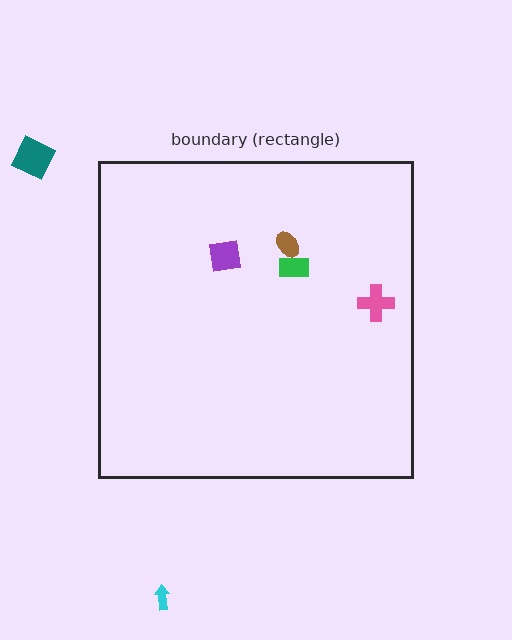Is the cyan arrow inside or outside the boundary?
Outside.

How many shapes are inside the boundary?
4 inside, 2 outside.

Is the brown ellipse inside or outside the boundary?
Inside.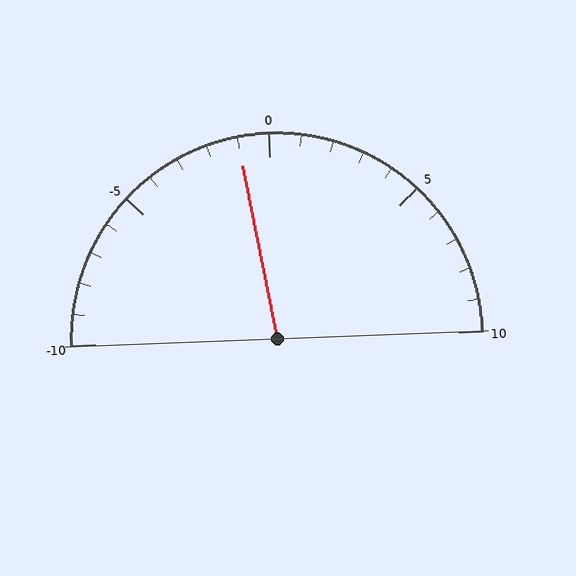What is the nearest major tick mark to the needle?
The nearest major tick mark is 0.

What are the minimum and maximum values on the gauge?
The gauge ranges from -10 to 10.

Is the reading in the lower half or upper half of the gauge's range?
The reading is in the lower half of the range (-10 to 10).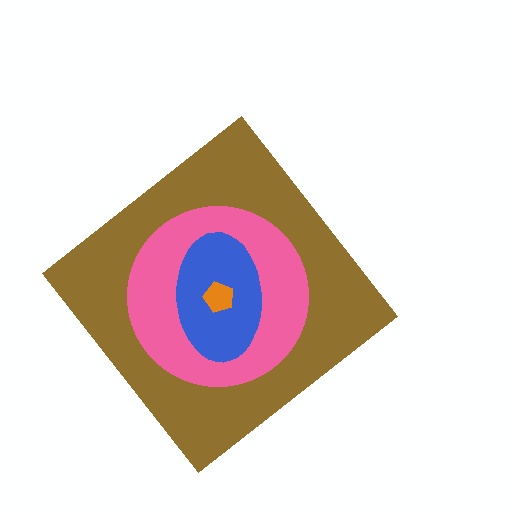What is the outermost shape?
The brown diamond.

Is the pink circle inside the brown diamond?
Yes.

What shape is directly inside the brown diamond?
The pink circle.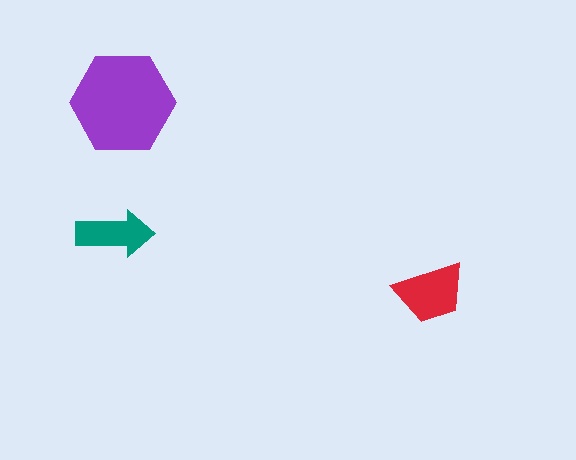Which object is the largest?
The purple hexagon.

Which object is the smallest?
The teal arrow.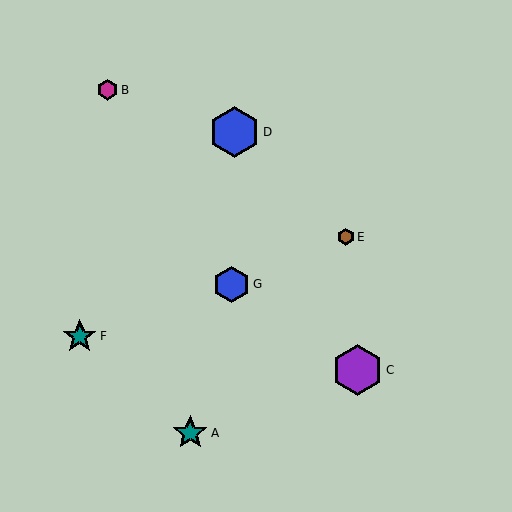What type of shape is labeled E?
Shape E is a brown hexagon.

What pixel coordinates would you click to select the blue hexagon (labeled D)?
Click at (234, 132) to select the blue hexagon D.